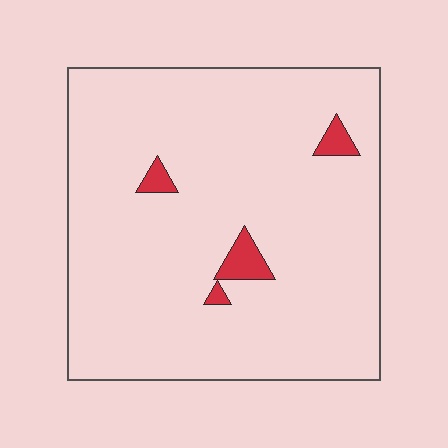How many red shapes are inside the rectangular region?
4.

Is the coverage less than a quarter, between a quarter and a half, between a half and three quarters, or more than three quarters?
Less than a quarter.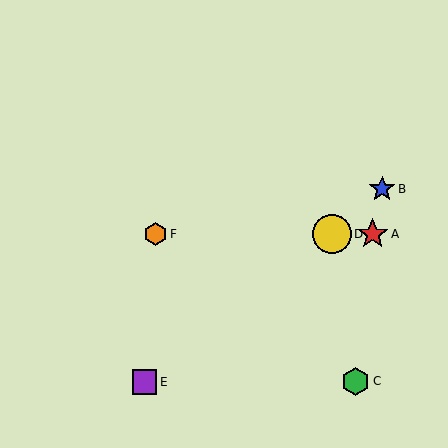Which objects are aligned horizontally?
Objects A, D, F are aligned horizontally.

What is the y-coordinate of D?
Object D is at y≈234.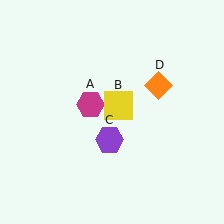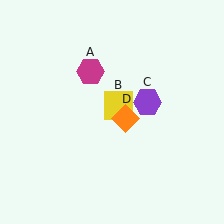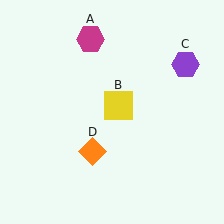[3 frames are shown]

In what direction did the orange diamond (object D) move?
The orange diamond (object D) moved down and to the left.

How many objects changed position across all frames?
3 objects changed position: magenta hexagon (object A), purple hexagon (object C), orange diamond (object D).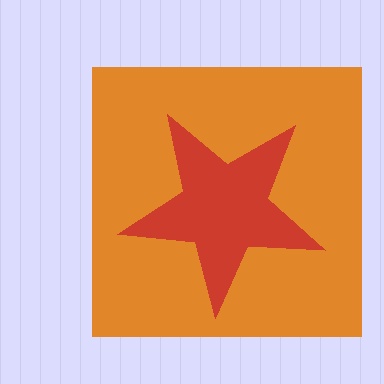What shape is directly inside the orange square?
The red star.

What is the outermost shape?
The orange square.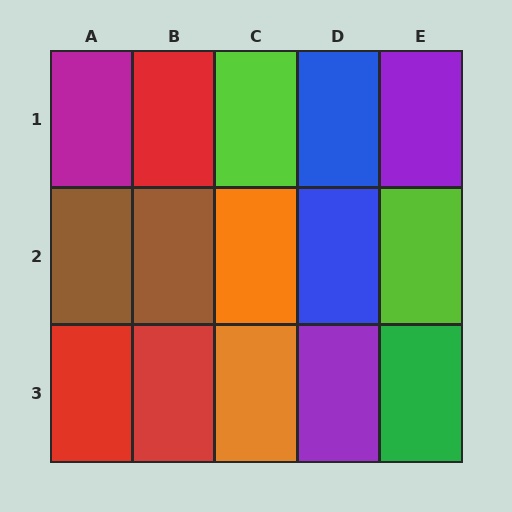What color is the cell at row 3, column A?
Red.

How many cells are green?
1 cell is green.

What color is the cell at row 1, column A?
Magenta.